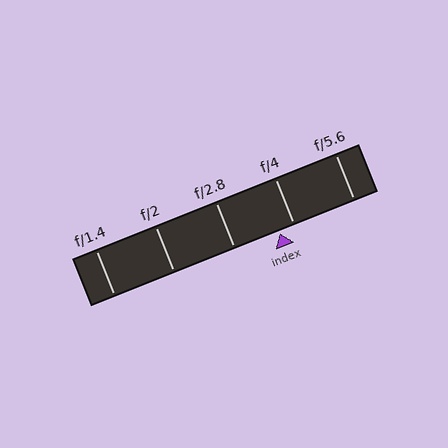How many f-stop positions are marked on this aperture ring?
There are 5 f-stop positions marked.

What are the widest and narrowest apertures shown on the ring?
The widest aperture shown is f/1.4 and the narrowest is f/5.6.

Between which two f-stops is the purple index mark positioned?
The index mark is between f/2.8 and f/4.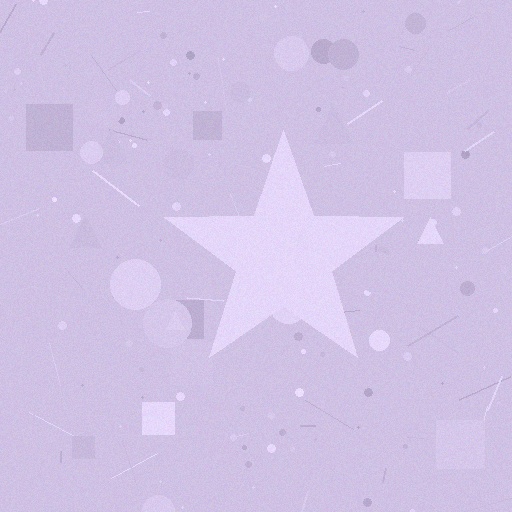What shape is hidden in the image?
A star is hidden in the image.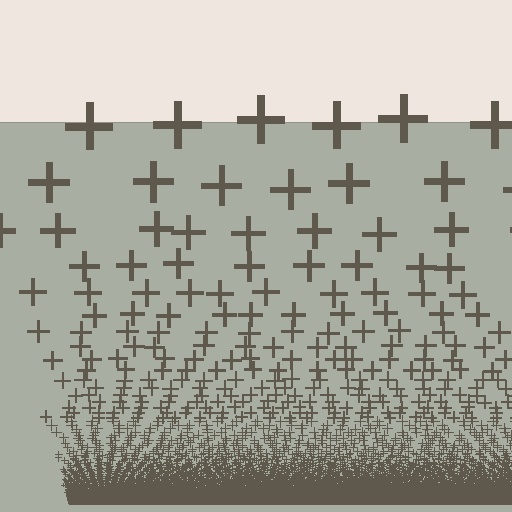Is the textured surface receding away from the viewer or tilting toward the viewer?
The surface appears to tilt toward the viewer. Texture elements get larger and sparser toward the top.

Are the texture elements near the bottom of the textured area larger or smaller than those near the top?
Smaller. The gradient is inverted — elements near the bottom are smaller and denser.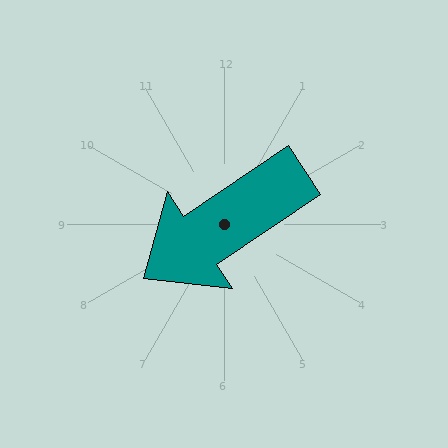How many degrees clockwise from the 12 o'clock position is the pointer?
Approximately 236 degrees.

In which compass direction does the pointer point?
Southwest.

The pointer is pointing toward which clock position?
Roughly 8 o'clock.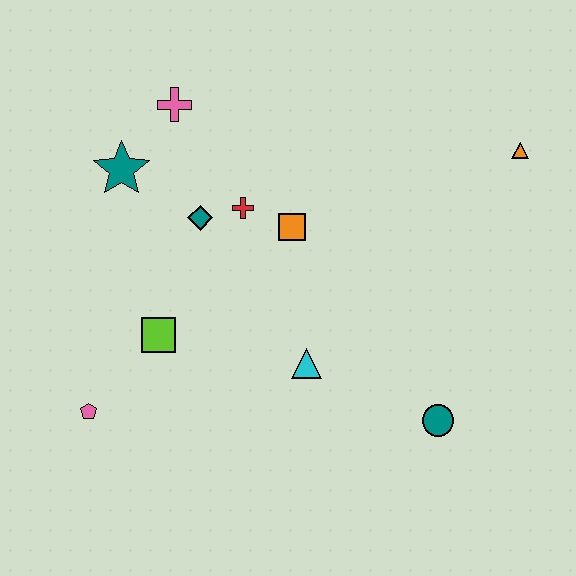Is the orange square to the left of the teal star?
No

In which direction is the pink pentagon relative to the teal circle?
The pink pentagon is to the left of the teal circle.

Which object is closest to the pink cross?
The teal star is closest to the pink cross.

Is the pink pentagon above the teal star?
No